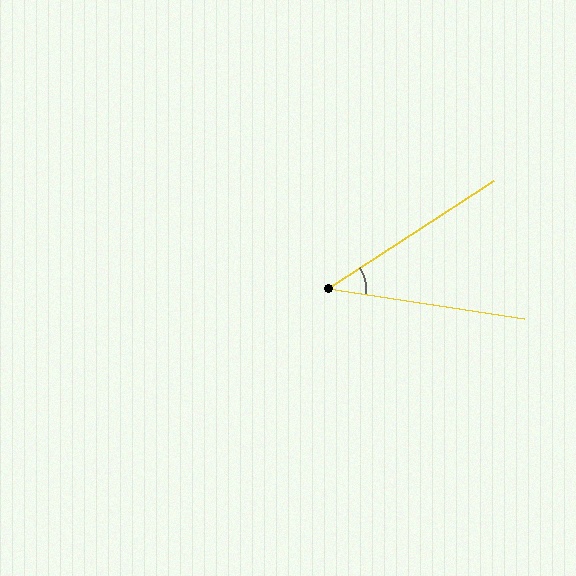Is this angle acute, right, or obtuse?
It is acute.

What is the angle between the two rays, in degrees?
Approximately 42 degrees.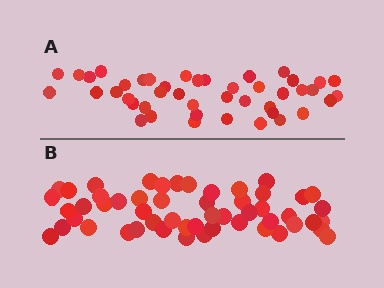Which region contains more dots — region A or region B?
Region B (the bottom region) has more dots.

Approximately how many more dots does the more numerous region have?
Region B has roughly 8 or so more dots than region A.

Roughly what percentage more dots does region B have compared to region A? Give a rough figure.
About 20% more.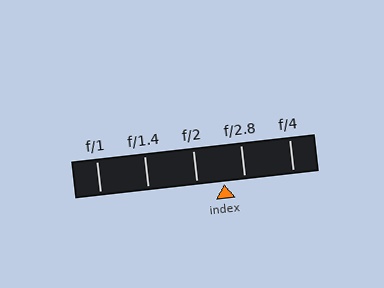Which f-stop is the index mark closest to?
The index mark is closest to f/2.8.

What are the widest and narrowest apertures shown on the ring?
The widest aperture shown is f/1 and the narrowest is f/4.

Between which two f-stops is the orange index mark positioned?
The index mark is between f/2 and f/2.8.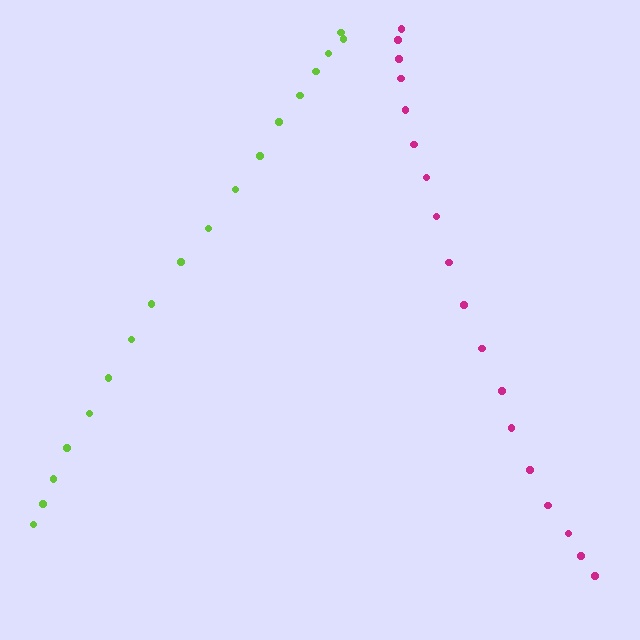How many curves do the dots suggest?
There are 2 distinct paths.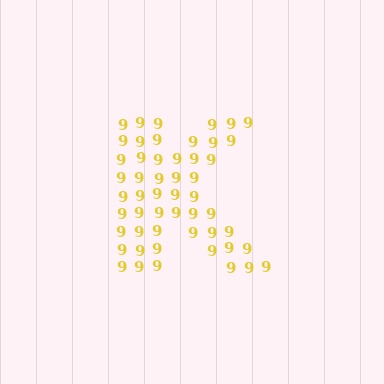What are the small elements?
The small elements are digit 9's.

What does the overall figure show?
The overall figure shows the letter K.